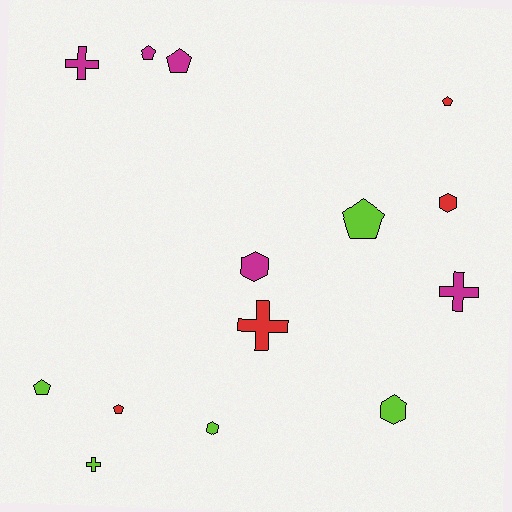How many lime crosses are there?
There is 1 lime cross.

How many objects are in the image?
There are 14 objects.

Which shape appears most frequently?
Pentagon, with 6 objects.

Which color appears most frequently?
Magenta, with 5 objects.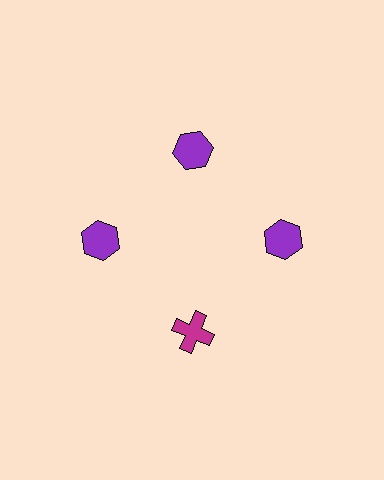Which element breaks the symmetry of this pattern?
The magenta cross at roughly the 6 o'clock position breaks the symmetry. All other shapes are purple hexagons.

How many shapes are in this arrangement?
There are 4 shapes arranged in a ring pattern.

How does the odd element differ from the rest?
It differs in both color (magenta instead of purple) and shape (cross instead of hexagon).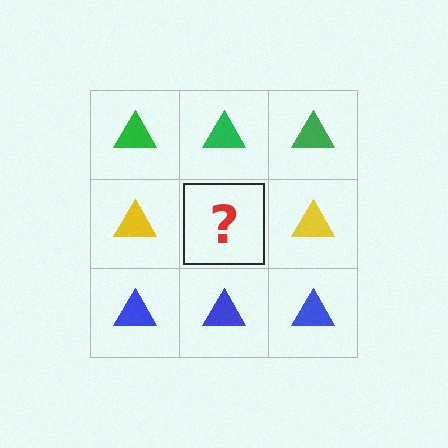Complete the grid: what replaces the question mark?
The question mark should be replaced with a yellow triangle.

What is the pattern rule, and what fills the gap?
The rule is that each row has a consistent color. The gap should be filled with a yellow triangle.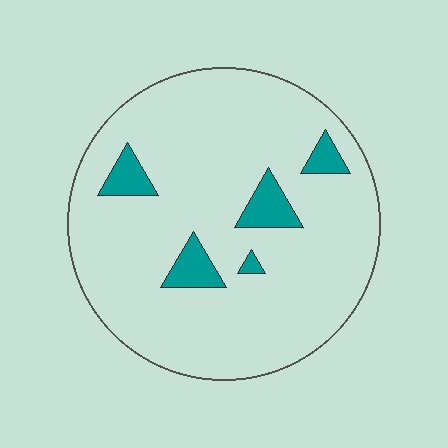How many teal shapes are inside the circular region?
5.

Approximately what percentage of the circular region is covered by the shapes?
Approximately 10%.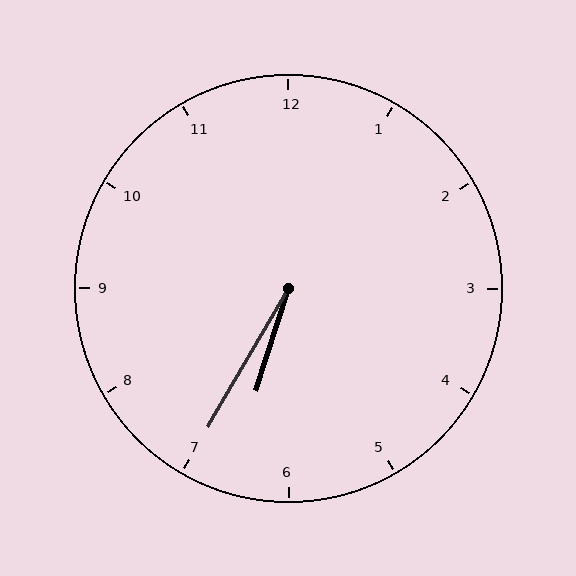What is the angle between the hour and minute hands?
Approximately 12 degrees.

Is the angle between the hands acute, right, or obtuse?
It is acute.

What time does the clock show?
6:35.